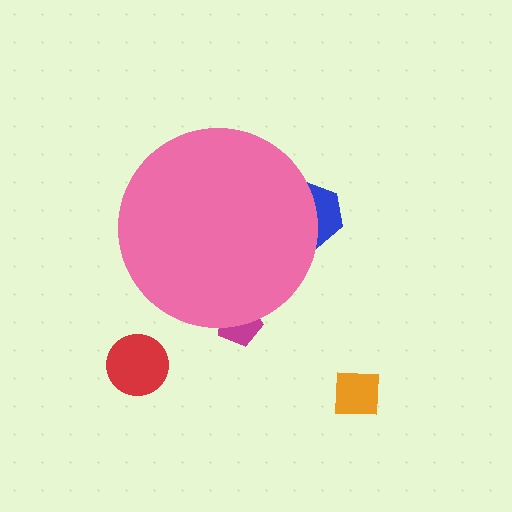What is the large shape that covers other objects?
A pink circle.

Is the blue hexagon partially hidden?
Yes, the blue hexagon is partially hidden behind the pink circle.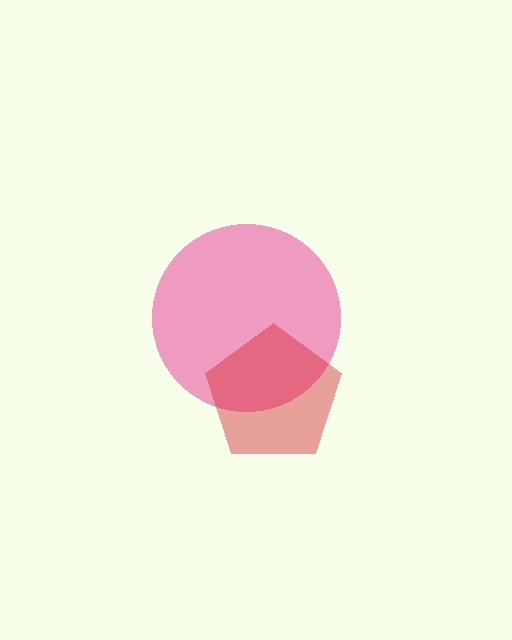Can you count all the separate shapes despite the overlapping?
Yes, there are 2 separate shapes.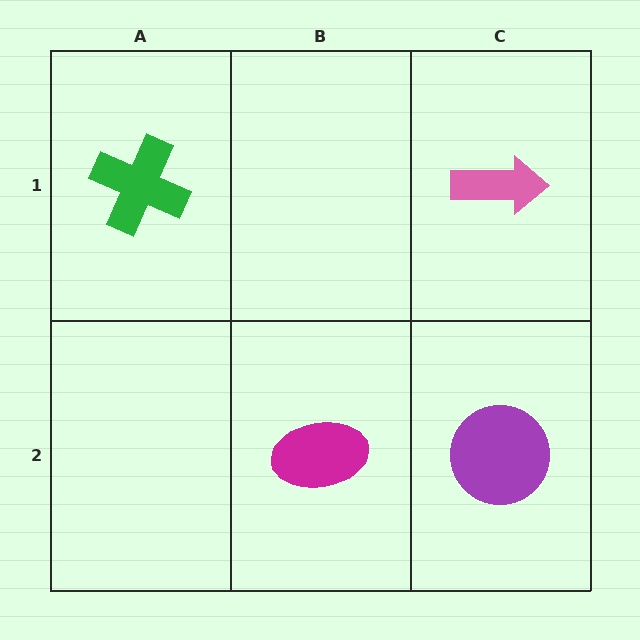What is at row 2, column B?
A magenta ellipse.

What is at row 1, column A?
A green cross.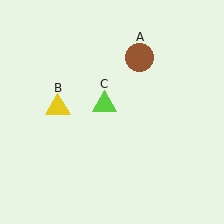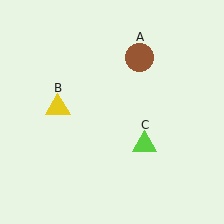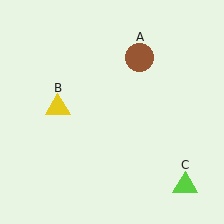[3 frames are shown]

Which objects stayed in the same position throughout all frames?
Brown circle (object A) and yellow triangle (object B) remained stationary.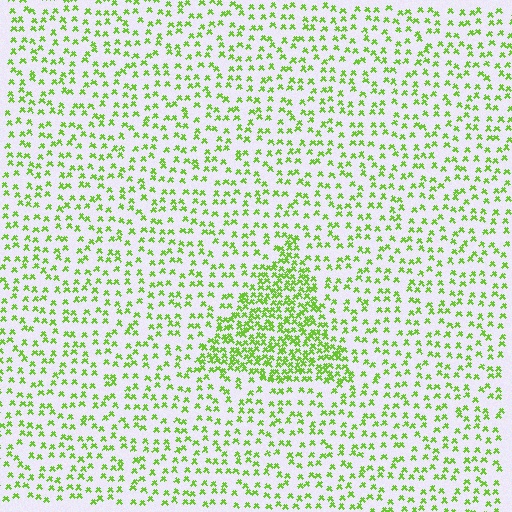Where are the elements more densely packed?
The elements are more densely packed inside the triangle boundary.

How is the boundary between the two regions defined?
The boundary is defined by a change in element density (approximately 2.3x ratio). All elements are the same color, size, and shape.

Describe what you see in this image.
The image contains small lime elements arranged at two different densities. A triangle-shaped region is visible where the elements are more densely packed than the surrounding area.